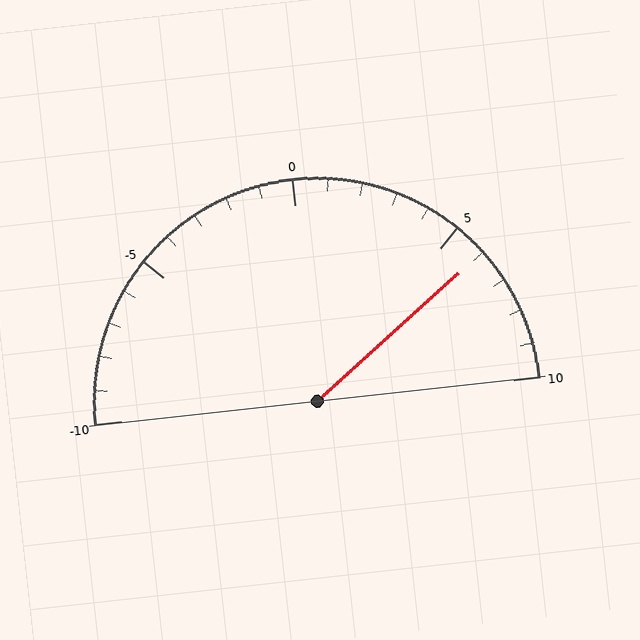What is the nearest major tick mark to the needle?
The nearest major tick mark is 5.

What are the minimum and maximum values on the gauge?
The gauge ranges from -10 to 10.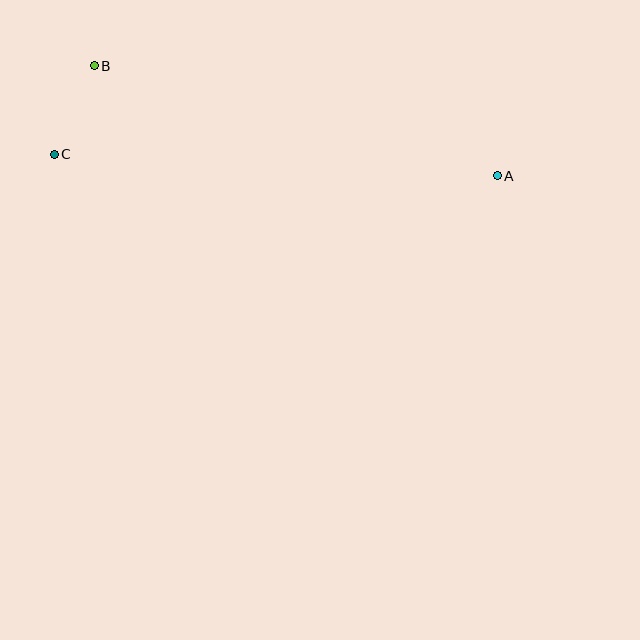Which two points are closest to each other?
Points B and C are closest to each other.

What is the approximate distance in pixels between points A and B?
The distance between A and B is approximately 417 pixels.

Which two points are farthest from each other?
Points A and C are farthest from each other.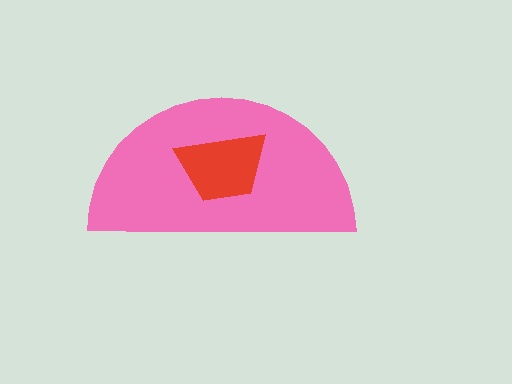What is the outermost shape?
The pink semicircle.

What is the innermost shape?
The red trapezoid.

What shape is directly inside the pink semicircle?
The red trapezoid.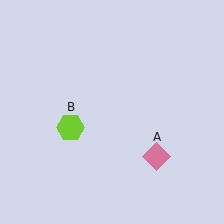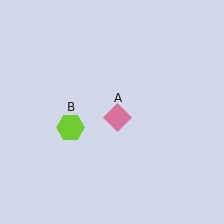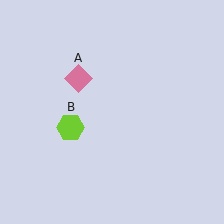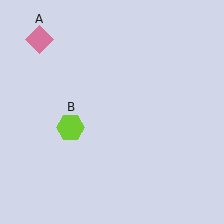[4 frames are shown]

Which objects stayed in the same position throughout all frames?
Lime hexagon (object B) remained stationary.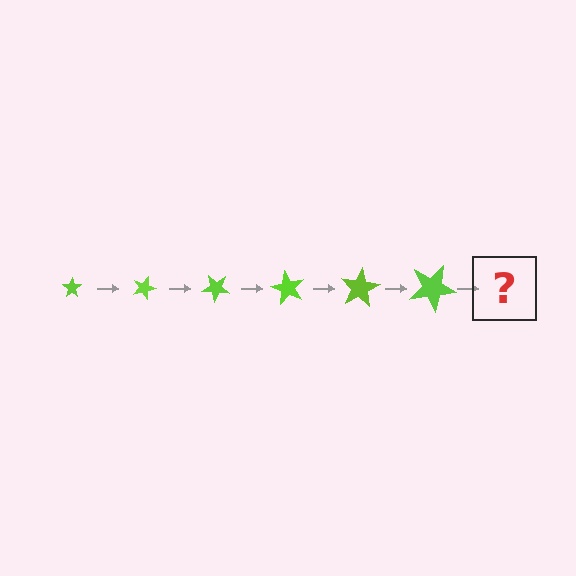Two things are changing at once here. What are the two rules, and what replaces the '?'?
The two rules are that the star grows larger each step and it rotates 20 degrees each step. The '?' should be a star, larger than the previous one and rotated 120 degrees from the start.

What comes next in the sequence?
The next element should be a star, larger than the previous one and rotated 120 degrees from the start.